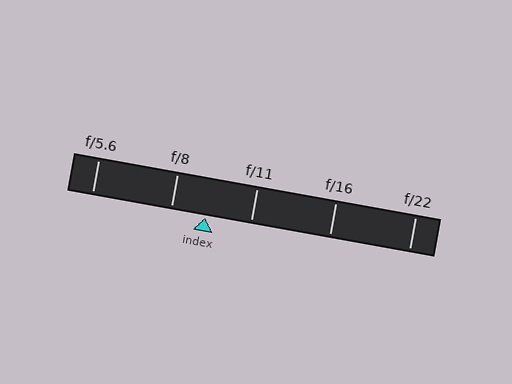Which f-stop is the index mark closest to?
The index mark is closest to f/8.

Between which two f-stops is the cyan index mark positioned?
The index mark is between f/8 and f/11.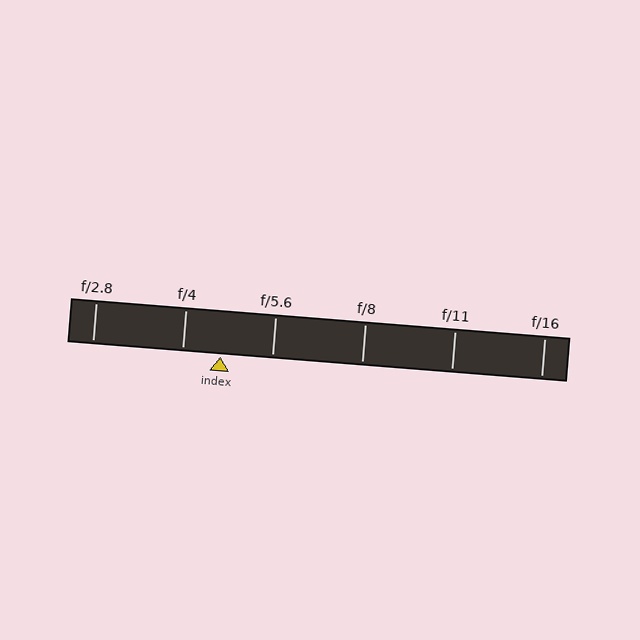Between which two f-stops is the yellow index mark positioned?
The index mark is between f/4 and f/5.6.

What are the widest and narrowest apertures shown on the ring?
The widest aperture shown is f/2.8 and the narrowest is f/16.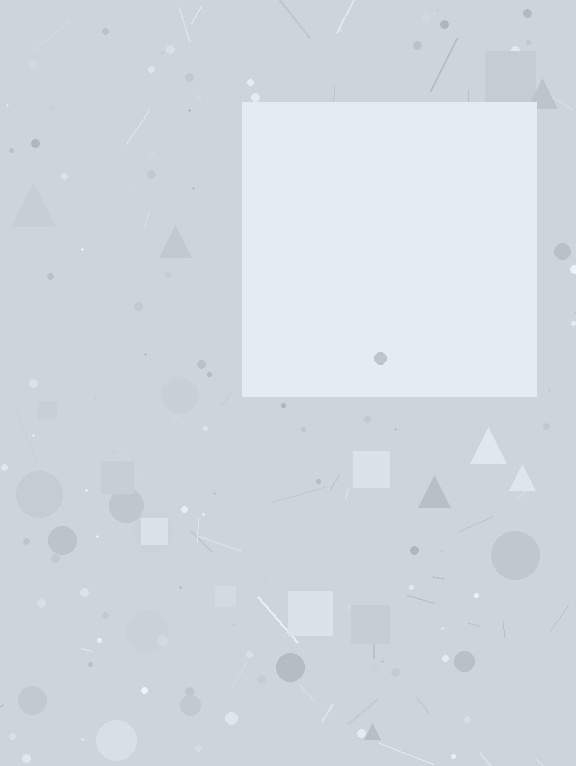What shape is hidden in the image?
A square is hidden in the image.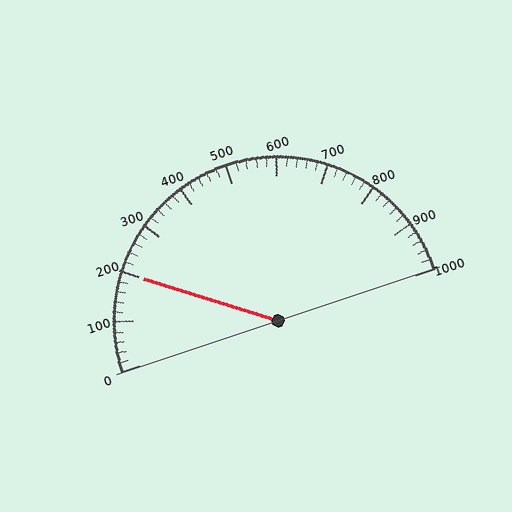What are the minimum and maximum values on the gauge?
The gauge ranges from 0 to 1000.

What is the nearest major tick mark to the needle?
The nearest major tick mark is 200.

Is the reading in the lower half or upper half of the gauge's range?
The reading is in the lower half of the range (0 to 1000).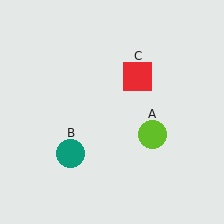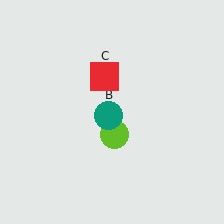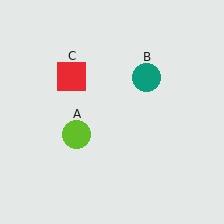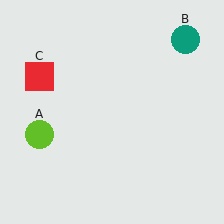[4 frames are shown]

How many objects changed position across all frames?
3 objects changed position: lime circle (object A), teal circle (object B), red square (object C).